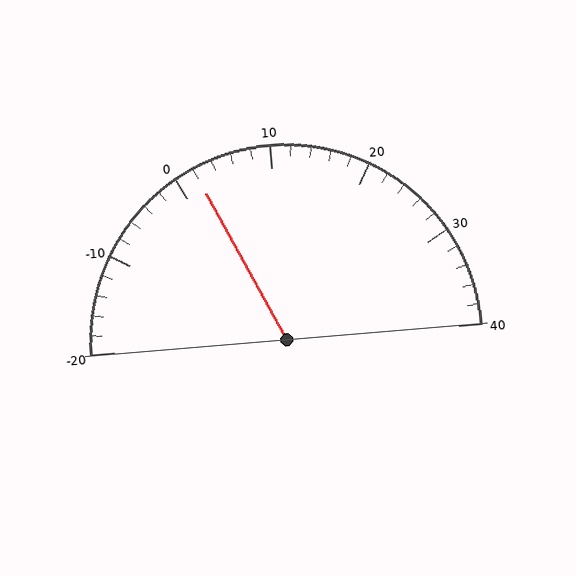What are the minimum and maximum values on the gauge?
The gauge ranges from -20 to 40.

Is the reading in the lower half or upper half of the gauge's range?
The reading is in the lower half of the range (-20 to 40).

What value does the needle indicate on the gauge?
The needle indicates approximately 2.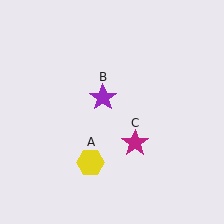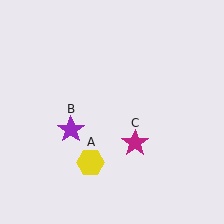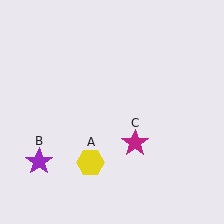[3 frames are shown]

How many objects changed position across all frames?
1 object changed position: purple star (object B).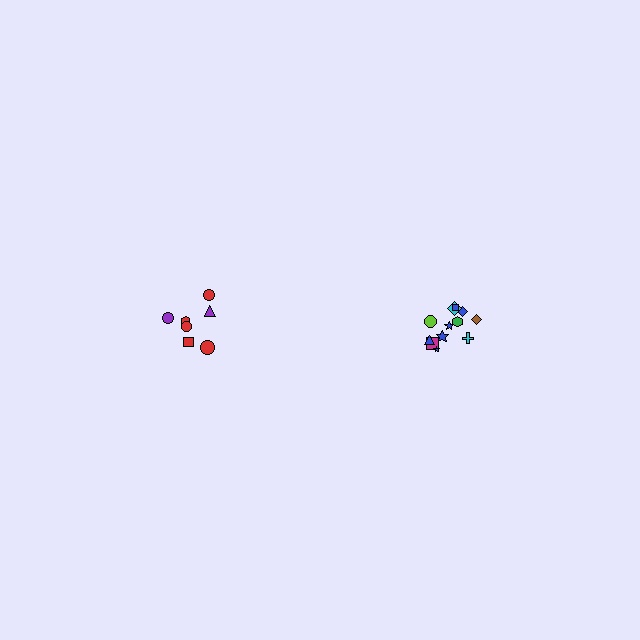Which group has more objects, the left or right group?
The right group.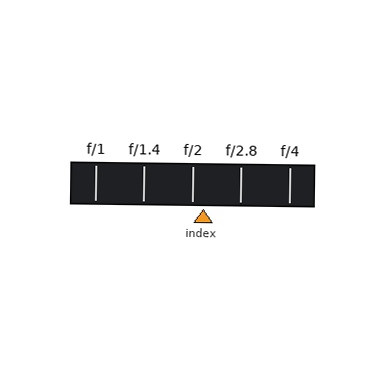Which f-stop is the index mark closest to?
The index mark is closest to f/2.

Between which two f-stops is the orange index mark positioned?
The index mark is between f/2 and f/2.8.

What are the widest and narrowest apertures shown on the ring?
The widest aperture shown is f/1 and the narrowest is f/4.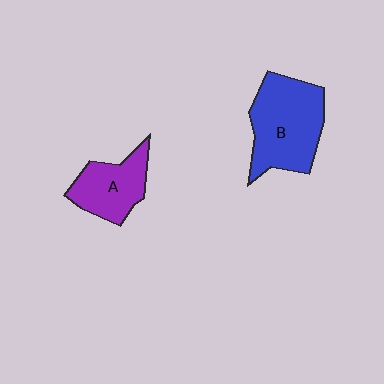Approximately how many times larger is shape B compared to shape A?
Approximately 1.6 times.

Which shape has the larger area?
Shape B (blue).